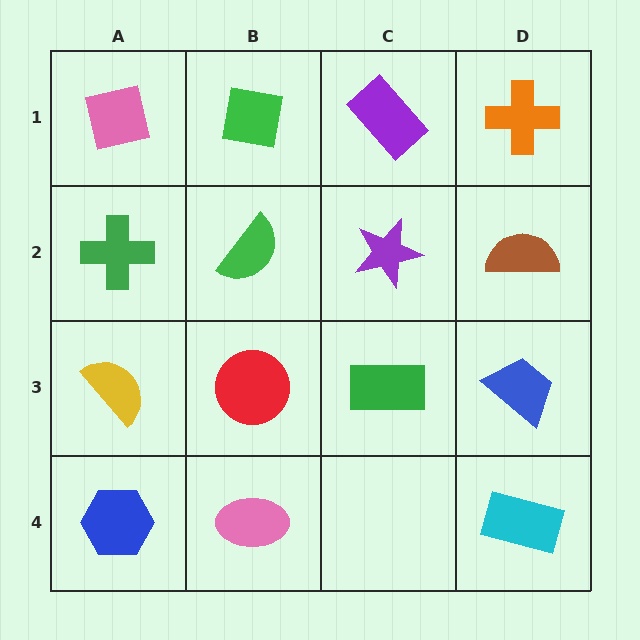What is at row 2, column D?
A brown semicircle.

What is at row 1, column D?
An orange cross.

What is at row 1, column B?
A green square.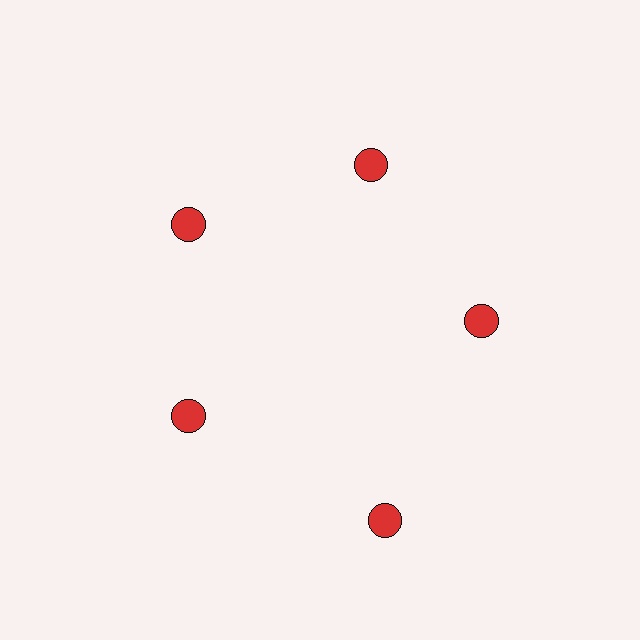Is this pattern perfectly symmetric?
No. The 5 red circles are arranged in a ring, but one element near the 5 o'clock position is pushed outward from the center, breaking the 5-fold rotational symmetry.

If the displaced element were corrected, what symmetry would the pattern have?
It would have 5-fold rotational symmetry — the pattern would map onto itself every 72 degrees.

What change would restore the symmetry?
The symmetry would be restored by moving it inward, back onto the ring so that all 5 circles sit at equal angles and equal distance from the center.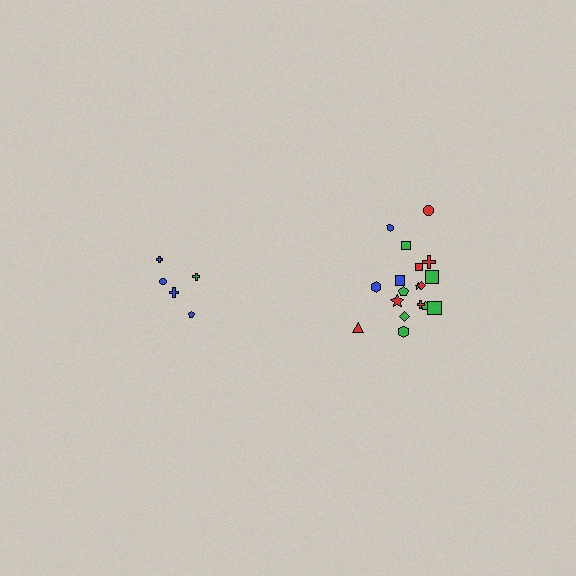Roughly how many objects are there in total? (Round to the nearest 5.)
Roughly 25 objects in total.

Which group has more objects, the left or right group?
The right group.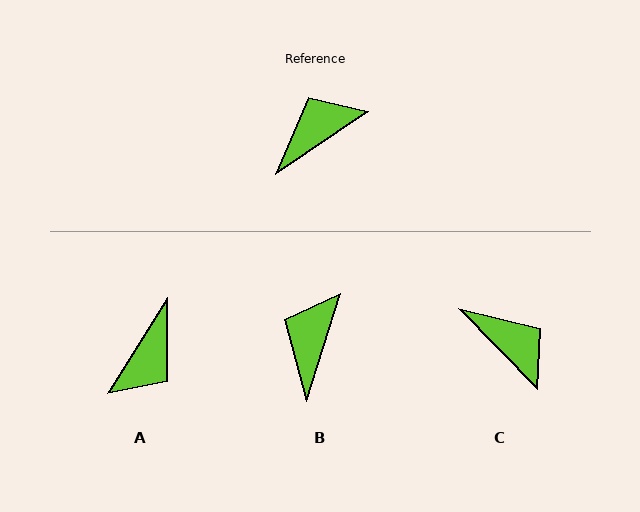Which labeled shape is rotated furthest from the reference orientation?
A, about 156 degrees away.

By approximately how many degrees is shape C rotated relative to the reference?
Approximately 80 degrees clockwise.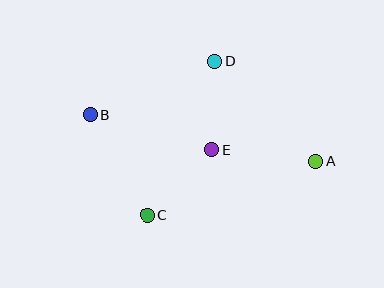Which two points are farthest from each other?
Points A and B are farthest from each other.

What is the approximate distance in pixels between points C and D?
The distance between C and D is approximately 167 pixels.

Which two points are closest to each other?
Points D and E are closest to each other.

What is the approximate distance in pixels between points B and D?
The distance between B and D is approximately 135 pixels.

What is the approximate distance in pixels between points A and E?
The distance between A and E is approximately 104 pixels.